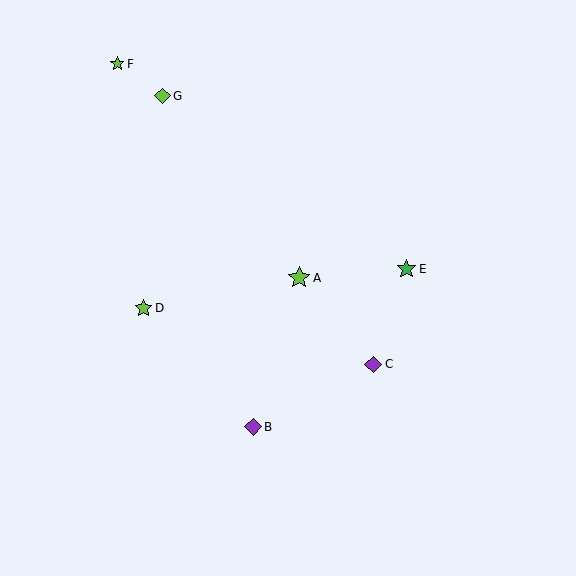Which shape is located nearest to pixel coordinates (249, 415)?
The purple diamond (labeled B) at (253, 427) is nearest to that location.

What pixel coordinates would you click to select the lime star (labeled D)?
Click at (144, 308) to select the lime star D.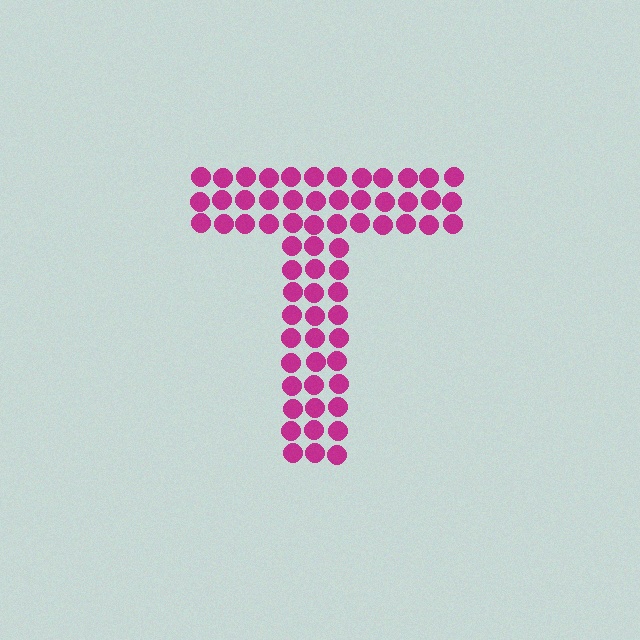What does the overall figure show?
The overall figure shows the letter T.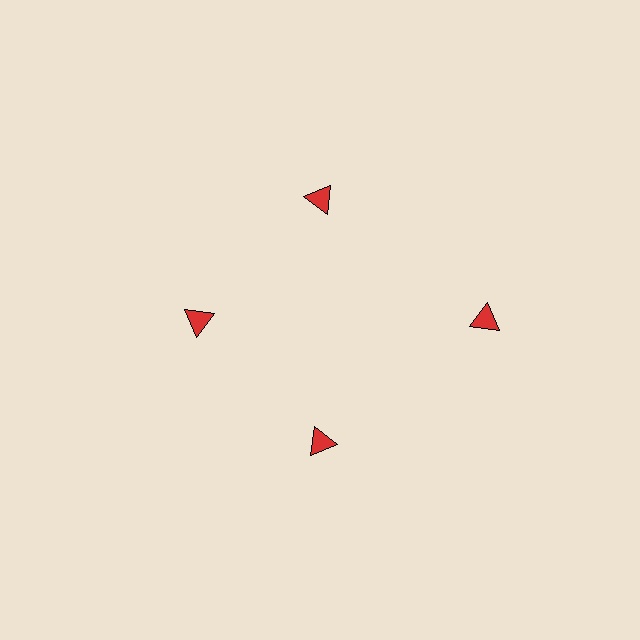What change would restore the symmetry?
The symmetry would be restored by moving it inward, back onto the ring so that all 4 triangles sit at equal angles and equal distance from the center.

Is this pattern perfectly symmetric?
No. The 4 red triangles are arranged in a ring, but one element near the 3 o'clock position is pushed outward from the center, breaking the 4-fold rotational symmetry.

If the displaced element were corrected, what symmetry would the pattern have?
It would have 4-fold rotational symmetry — the pattern would map onto itself every 90 degrees.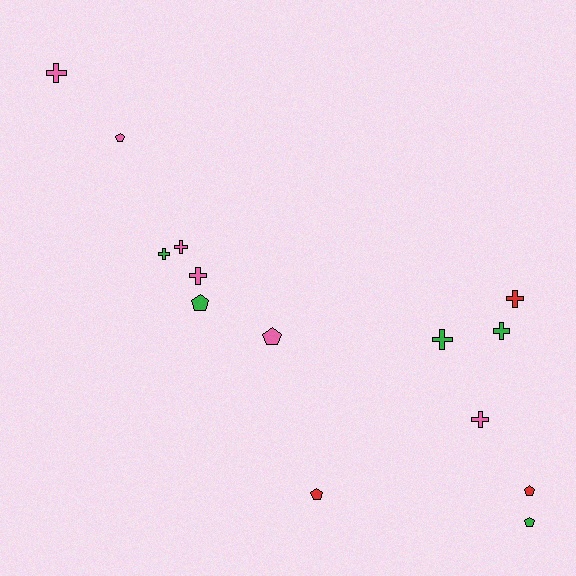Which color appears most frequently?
Pink, with 6 objects.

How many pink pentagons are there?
There are 2 pink pentagons.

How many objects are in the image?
There are 14 objects.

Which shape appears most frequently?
Cross, with 8 objects.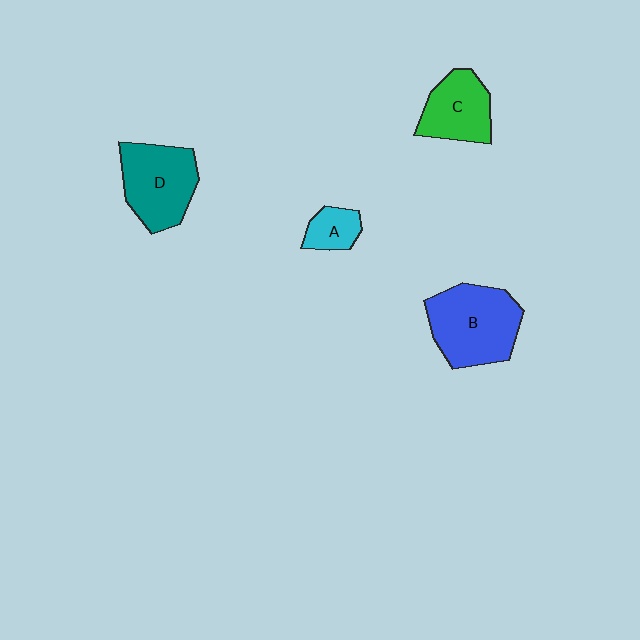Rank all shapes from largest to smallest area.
From largest to smallest: B (blue), D (teal), C (green), A (cyan).